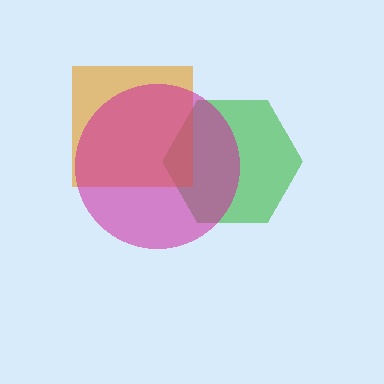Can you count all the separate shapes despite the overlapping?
Yes, there are 3 separate shapes.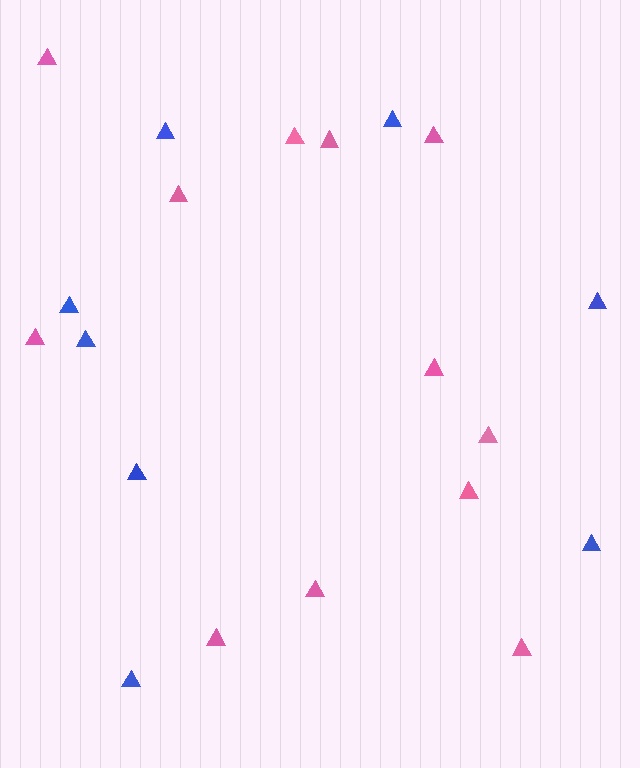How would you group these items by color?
There are 2 groups: one group of pink triangles (12) and one group of blue triangles (8).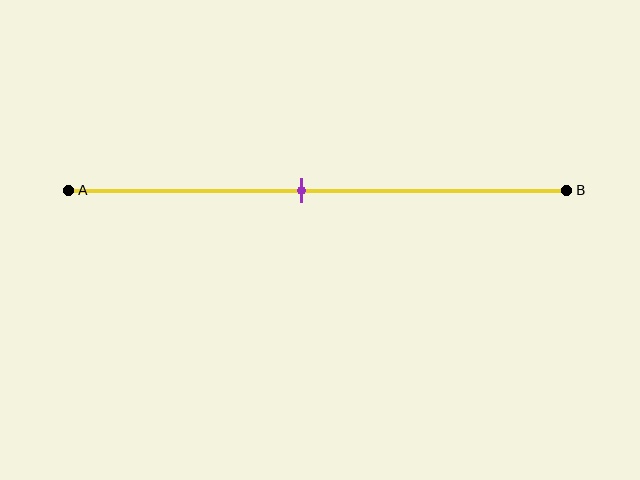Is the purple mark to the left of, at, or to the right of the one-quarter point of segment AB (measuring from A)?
The purple mark is to the right of the one-quarter point of segment AB.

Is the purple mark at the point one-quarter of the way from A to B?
No, the mark is at about 45% from A, not at the 25% one-quarter point.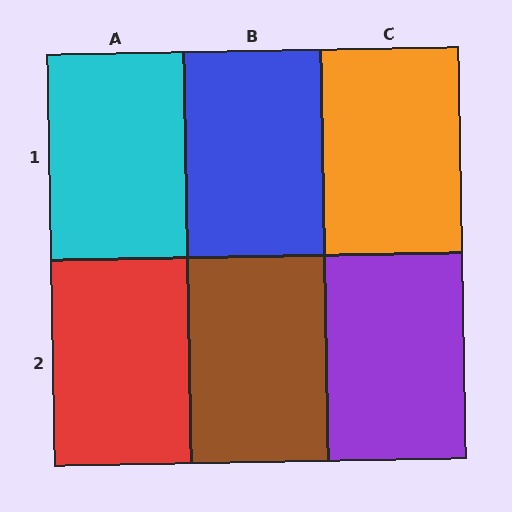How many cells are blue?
1 cell is blue.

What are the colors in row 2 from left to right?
Red, brown, purple.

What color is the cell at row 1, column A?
Cyan.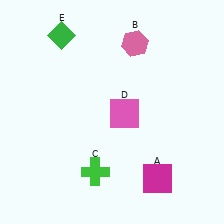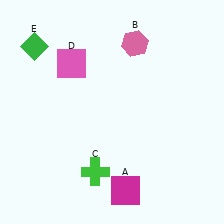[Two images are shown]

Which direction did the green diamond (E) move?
The green diamond (E) moved left.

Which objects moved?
The objects that moved are: the magenta square (A), the pink square (D), the green diamond (E).